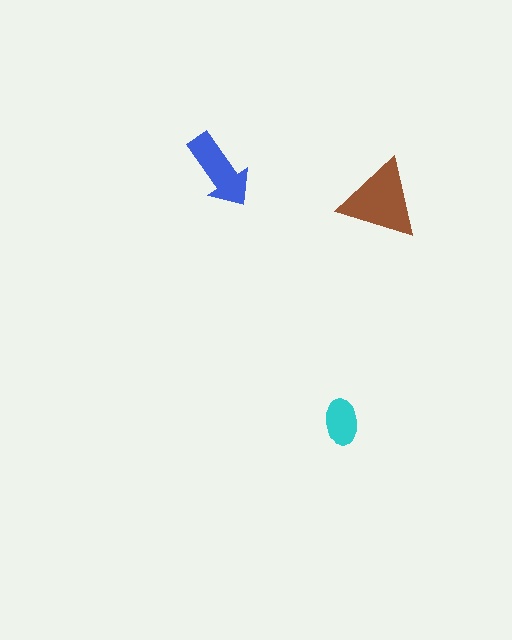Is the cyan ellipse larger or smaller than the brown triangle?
Smaller.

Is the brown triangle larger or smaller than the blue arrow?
Larger.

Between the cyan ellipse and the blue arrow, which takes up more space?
The blue arrow.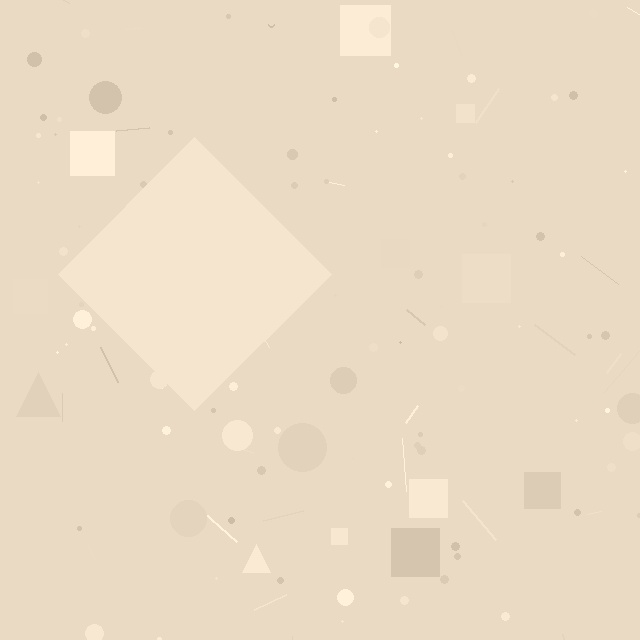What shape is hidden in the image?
A diamond is hidden in the image.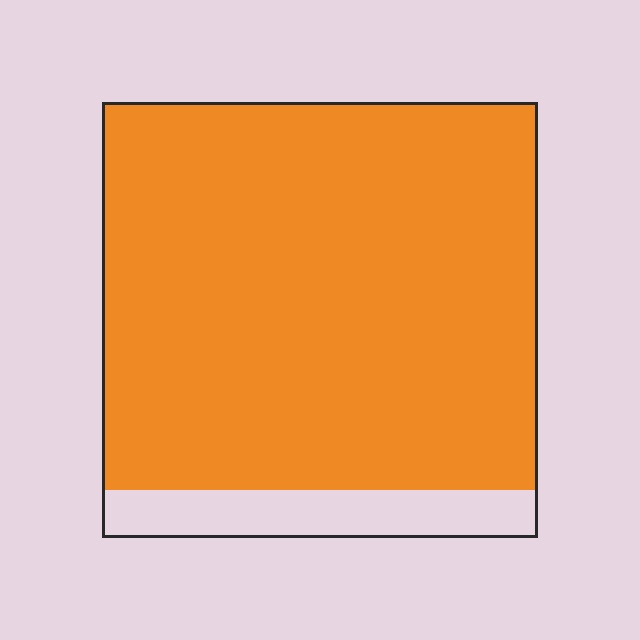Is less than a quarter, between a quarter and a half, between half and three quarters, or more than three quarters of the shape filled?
More than three quarters.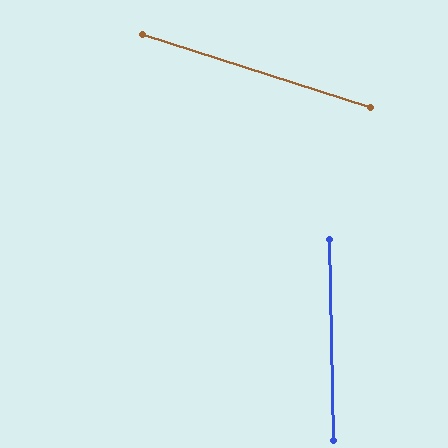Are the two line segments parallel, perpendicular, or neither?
Neither parallel nor perpendicular — they differ by about 71°.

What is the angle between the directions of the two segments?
Approximately 71 degrees.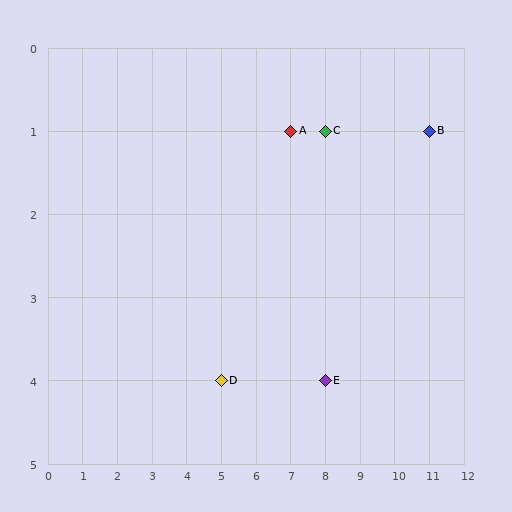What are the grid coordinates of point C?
Point C is at grid coordinates (8, 1).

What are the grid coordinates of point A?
Point A is at grid coordinates (7, 1).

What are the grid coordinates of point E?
Point E is at grid coordinates (8, 4).